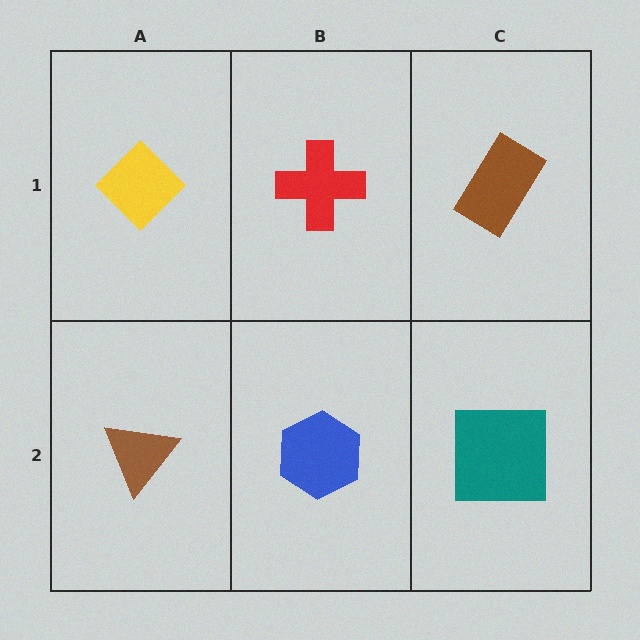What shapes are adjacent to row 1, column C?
A teal square (row 2, column C), a red cross (row 1, column B).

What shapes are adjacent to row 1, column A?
A brown triangle (row 2, column A), a red cross (row 1, column B).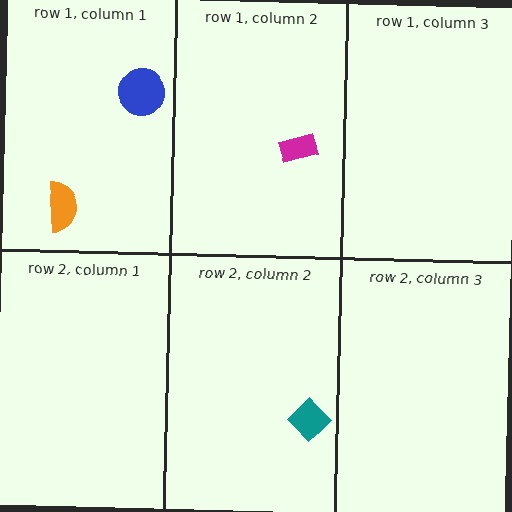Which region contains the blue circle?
The row 1, column 1 region.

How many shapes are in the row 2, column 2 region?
1.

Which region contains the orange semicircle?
The row 1, column 1 region.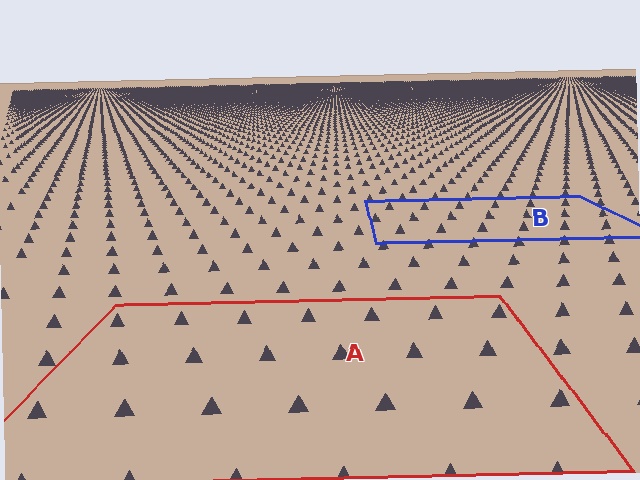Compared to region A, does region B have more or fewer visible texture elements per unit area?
Region B has more texture elements per unit area — they are packed more densely because it is farther away.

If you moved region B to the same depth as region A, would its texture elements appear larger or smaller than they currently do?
They would appear larger. At a closer depth, the same texture elements are projected at a bigger on-screen size.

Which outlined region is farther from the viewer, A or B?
Region B is farther from the viewer — the texture elements inside it appear smaller and more densely packed.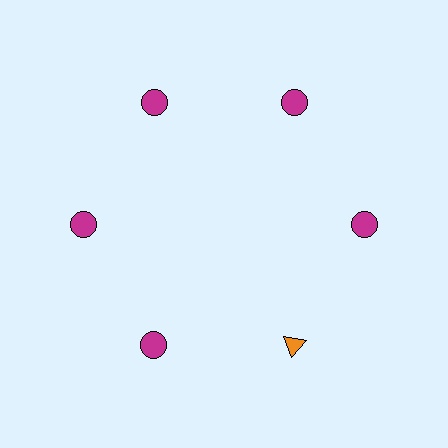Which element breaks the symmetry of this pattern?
The orange triangle at roughly the 5 o'clock position breaks the symmetry. All other shapes are magenta circles.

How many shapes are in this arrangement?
There are 6 shapes arranged in a ring pattern.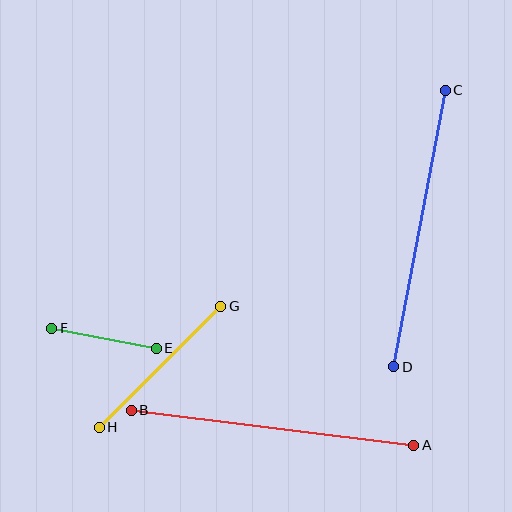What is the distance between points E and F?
The distance is approximately 107 pixels.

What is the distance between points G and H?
The distance is approximately 171 pixels.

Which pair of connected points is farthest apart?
Points A and B are farthest apart.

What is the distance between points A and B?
The distance is approximately 284 pixels.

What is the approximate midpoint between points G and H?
The midpoint is at approximately (160, 367) pixels.